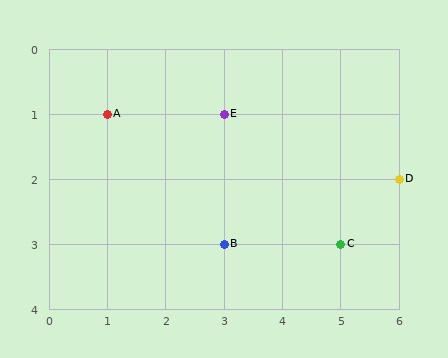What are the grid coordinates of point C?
Point C is at grid coordinates (5, 3).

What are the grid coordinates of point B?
Point B is at grid coordinates (3, 3).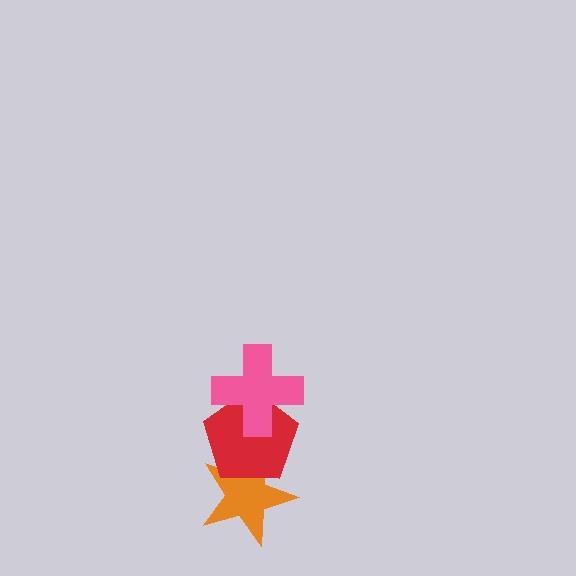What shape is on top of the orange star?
The red pentagon is on top of the orange star.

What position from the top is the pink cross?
The pink cross is 1st from the top.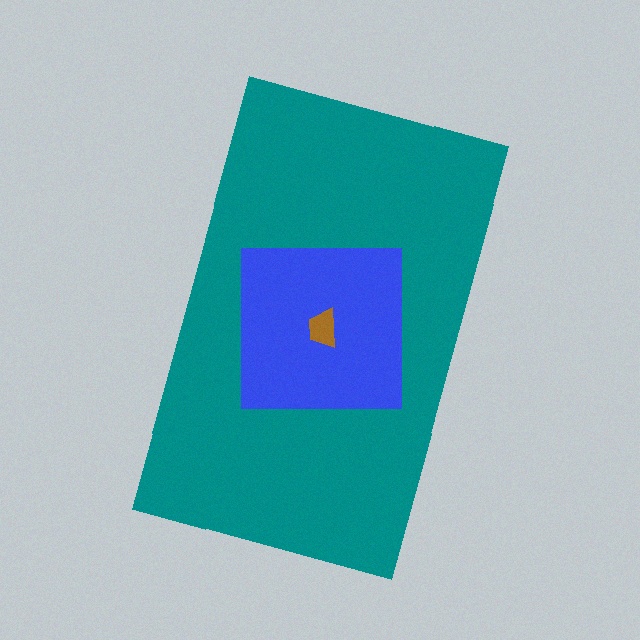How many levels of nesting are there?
3.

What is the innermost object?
The brown trapezoid.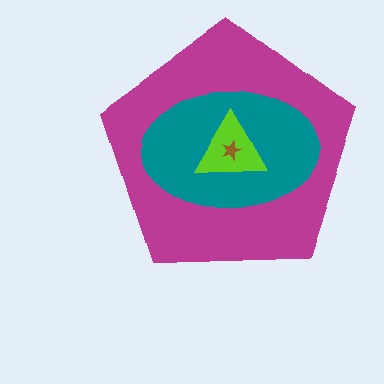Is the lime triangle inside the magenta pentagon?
Yes.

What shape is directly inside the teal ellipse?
The lime triangle.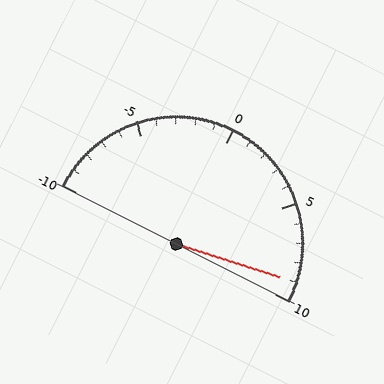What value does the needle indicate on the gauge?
The needle indicates approximately 9.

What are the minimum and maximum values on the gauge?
The gauge ranges from -10 to 10.